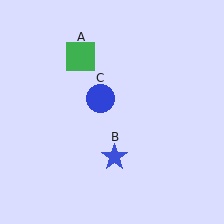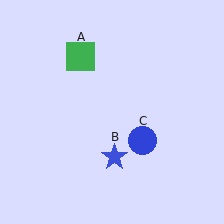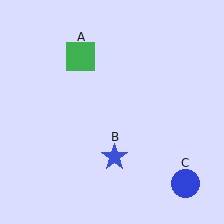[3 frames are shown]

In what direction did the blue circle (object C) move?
The blue circle (object C) moved down and to the right.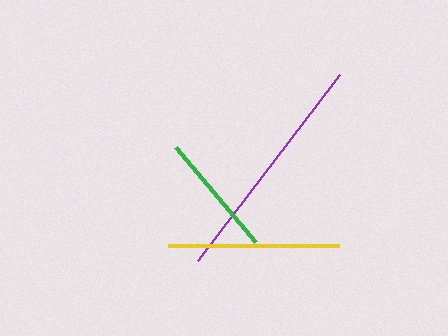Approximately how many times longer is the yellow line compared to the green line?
The yellow line is approximately 1.4 times the length of the green line.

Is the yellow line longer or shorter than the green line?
The yellow line is longer than the green line.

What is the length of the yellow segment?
The yellow segment is approximately 171 pixels long.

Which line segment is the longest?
The purple line is the longest at approximately 234 pixels.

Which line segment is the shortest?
The green line is the shortest at approximately 124 pixels.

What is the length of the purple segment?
The purple segment is approximately 234 pixels long.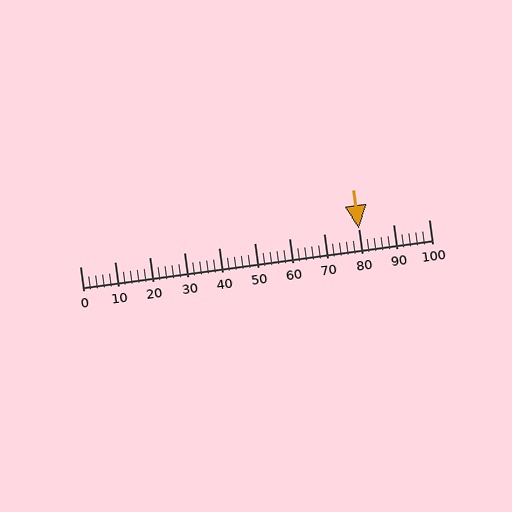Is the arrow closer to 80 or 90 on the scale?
The arrow is closer to 80.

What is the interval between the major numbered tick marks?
The major tick marks are spaced 10 units apart.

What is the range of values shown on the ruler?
The ruler shows values from 0 to 100.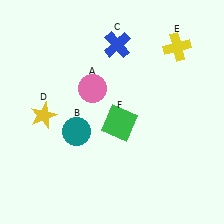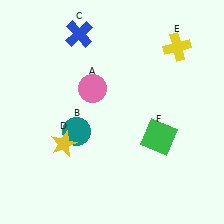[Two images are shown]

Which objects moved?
The objects that moved are: the blue cross (C), the yellow star (D), the green square (F).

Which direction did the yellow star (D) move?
The yellow star (D) moved down.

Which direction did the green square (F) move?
The green square (F) moved right.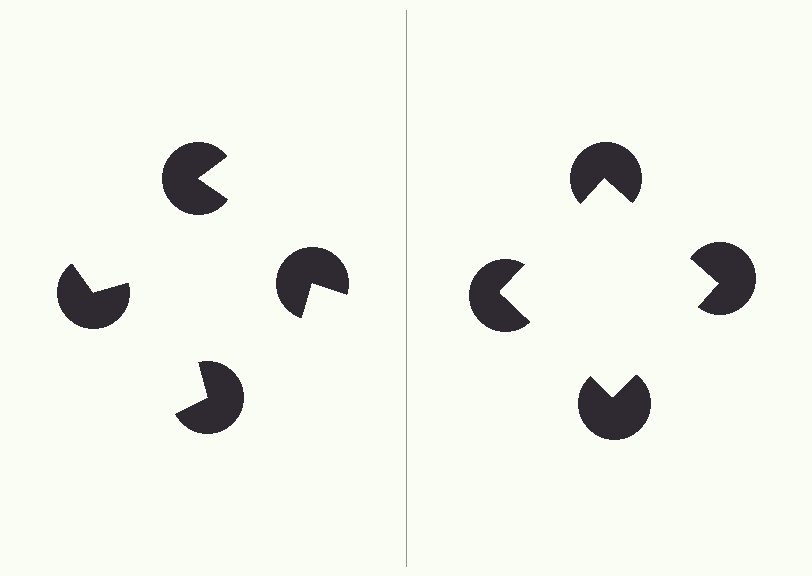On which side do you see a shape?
An illusory square appears on the right side. On the left side the wedge cuts are rotated, so no coherent shape forms.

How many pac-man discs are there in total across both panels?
8 — 4 on each side.